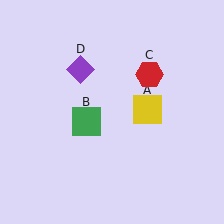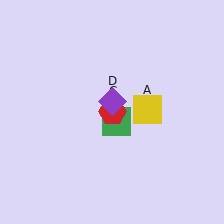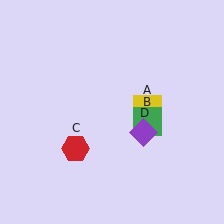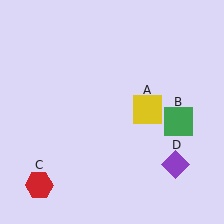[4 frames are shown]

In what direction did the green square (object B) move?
The green square (object B) moved right.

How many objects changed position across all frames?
3 objects changed position: green square (object B), red hexagon (object C), purple diamond (object D).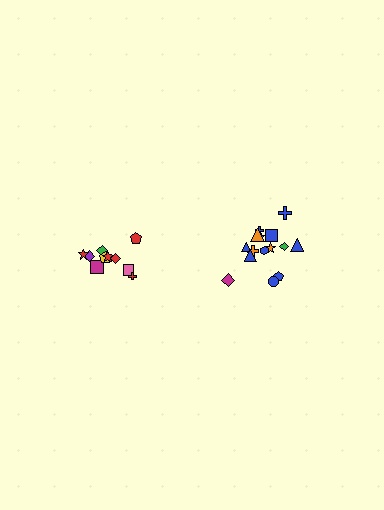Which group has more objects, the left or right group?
The right group.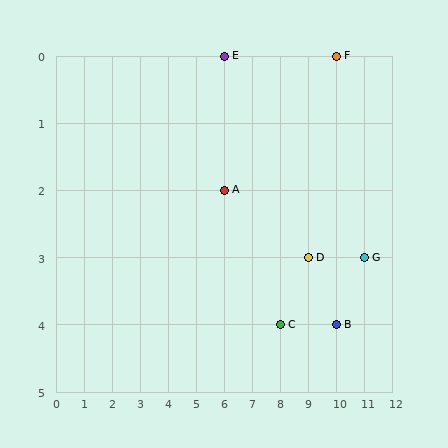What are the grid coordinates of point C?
Point C is at grid coordinates (8, 4).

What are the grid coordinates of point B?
Point B is at grid coordinates (10, 4).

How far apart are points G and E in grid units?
Points G and E are 5 columns and 3 rows apart (about 5.8 grid units diagonally).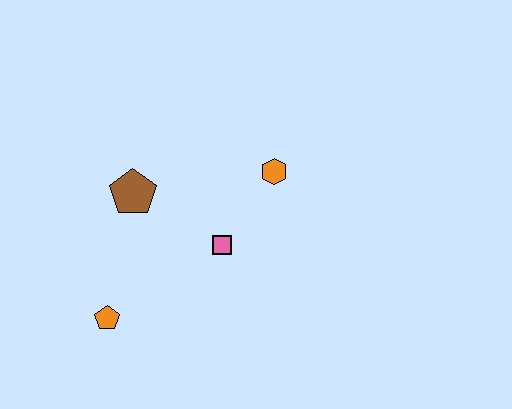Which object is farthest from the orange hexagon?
The orange pentagon is farthest from the orange hexagon.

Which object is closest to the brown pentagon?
The pink square is closest to the brown pentagon.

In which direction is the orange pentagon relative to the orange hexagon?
The orange pentagon is to the left of the orange hexagon.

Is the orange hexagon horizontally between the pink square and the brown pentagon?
No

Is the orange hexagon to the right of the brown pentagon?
Yes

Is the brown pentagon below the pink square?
No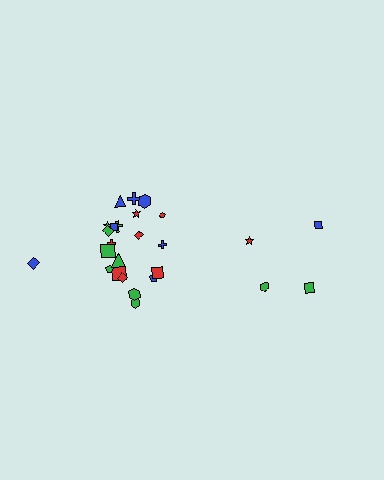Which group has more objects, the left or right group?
The left group.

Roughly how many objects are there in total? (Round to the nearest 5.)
Roughly 25 objects in total.